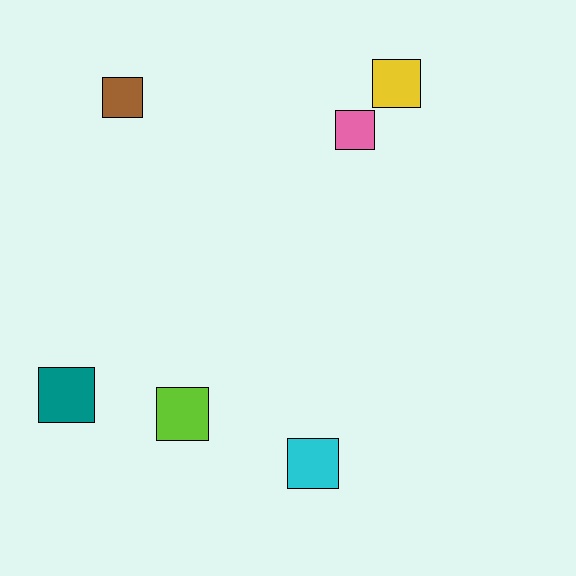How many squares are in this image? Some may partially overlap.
There are 6 squares.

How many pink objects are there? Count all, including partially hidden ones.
There is 1 pink object.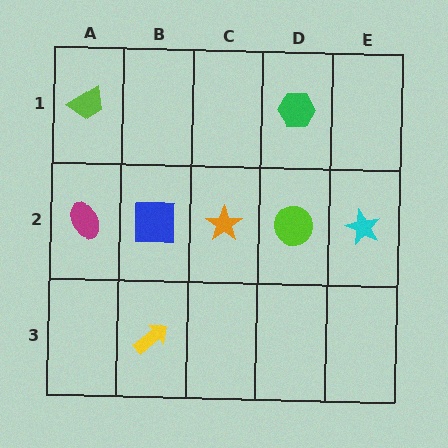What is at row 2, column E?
A cyan star.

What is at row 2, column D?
A lime circle.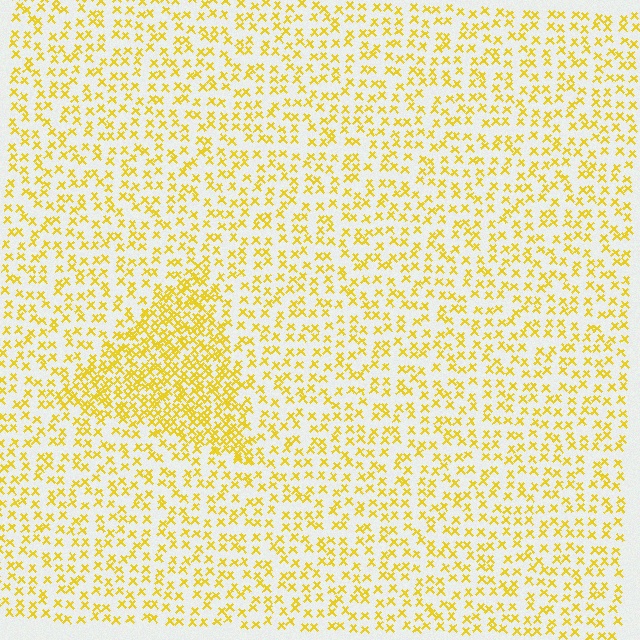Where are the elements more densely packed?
The elements are more densely packed inside the triangle boundary.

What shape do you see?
I see a triangle.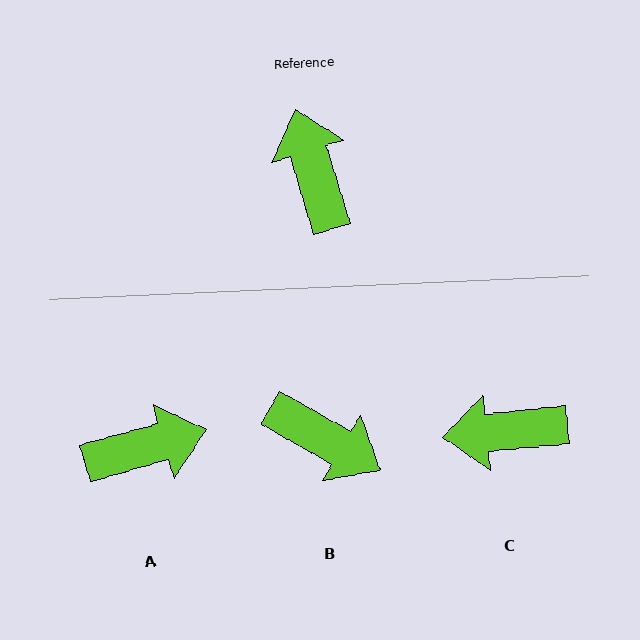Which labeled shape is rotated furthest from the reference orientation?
B, about 137 degrees away.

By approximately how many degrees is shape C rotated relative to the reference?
Approximately 79 degrees counter-clockwise.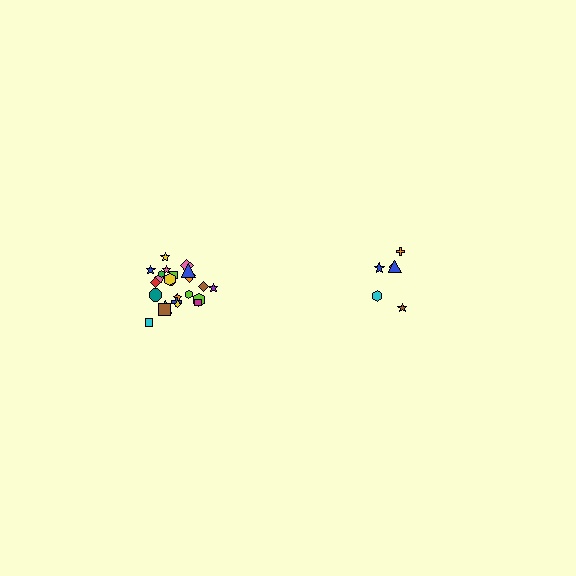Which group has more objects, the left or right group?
The left group.